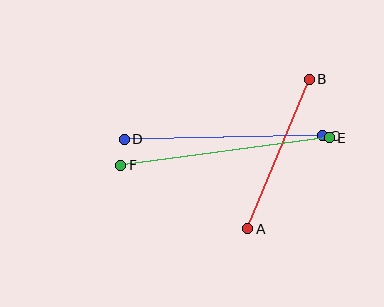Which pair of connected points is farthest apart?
Points E and F are farthest apart.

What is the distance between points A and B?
The distance is approximately 162 pixels.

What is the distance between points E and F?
The distance is approximately 210 pixels.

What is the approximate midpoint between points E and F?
The midpoint is at approximately (225, 151) pixels.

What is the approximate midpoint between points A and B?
The midpoint is at approximately (279, 154) pixels.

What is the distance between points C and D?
The distance is approximately 198 pixels.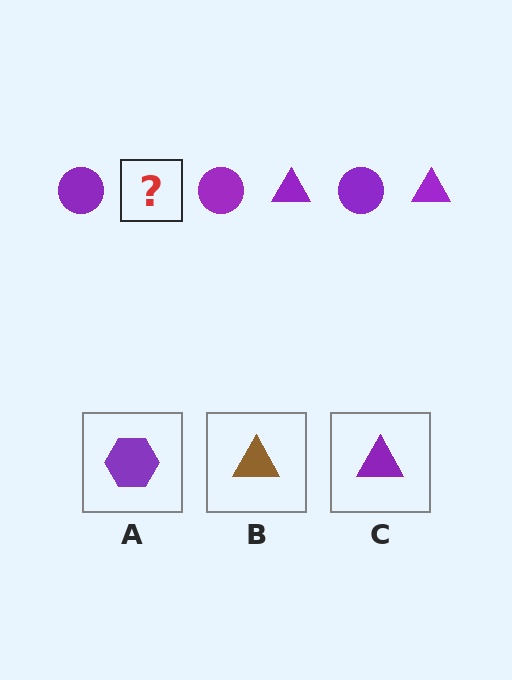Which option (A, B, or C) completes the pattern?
C.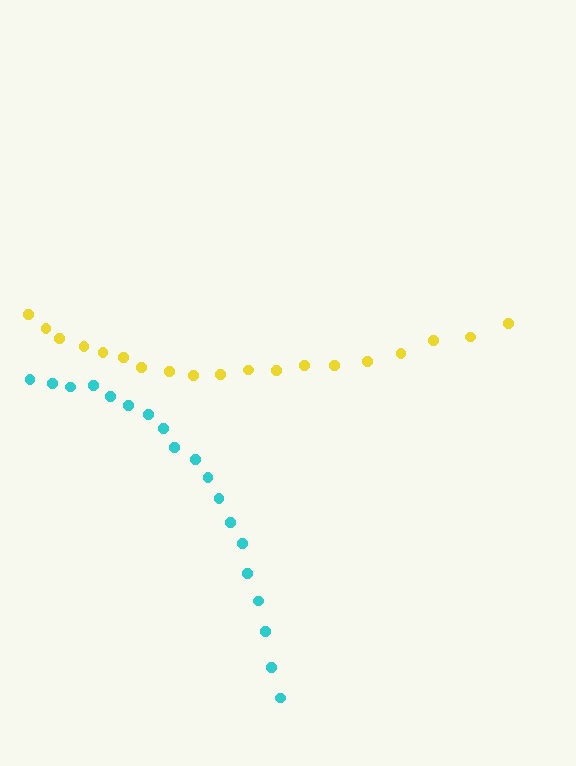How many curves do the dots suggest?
There are 2 distinct paths.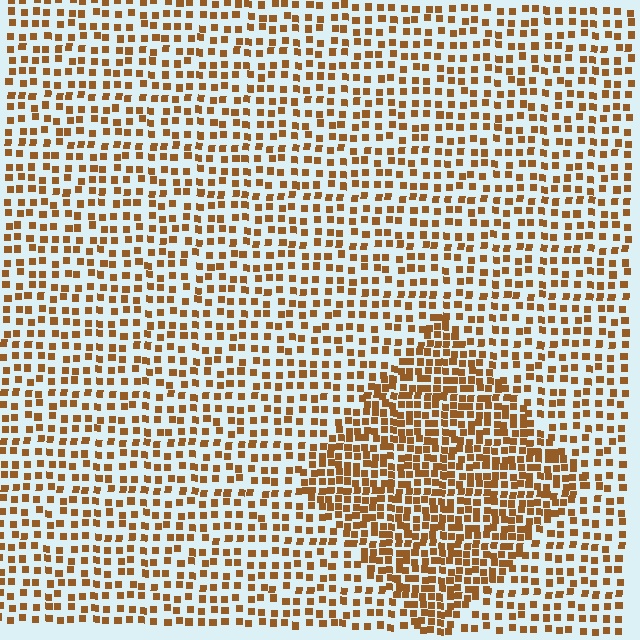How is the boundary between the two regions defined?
The boundary is defined by a change in element density (approximately 1.9x ratio). All elements are the same color, size, and shape.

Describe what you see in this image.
The image contains small brown elements arranged at two different densities. A diamond-shaped region is visible where the elements are more densely packed than the surrounding area.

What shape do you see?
I see a diamond.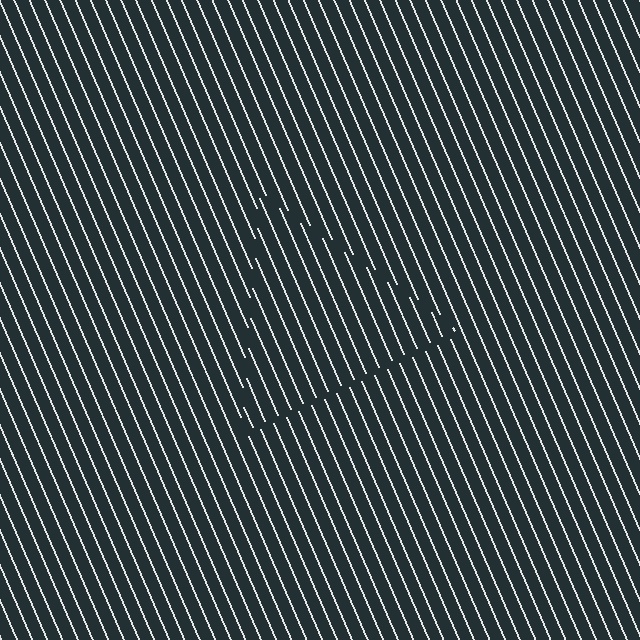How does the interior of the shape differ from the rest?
The interior of the shape contains the same grating, shifted by half a period — the contour is defined by the phase discontinuity where line-ends from the inner and outer gratings abut.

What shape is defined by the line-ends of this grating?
An illusory triangle. The interior of the shape contains the same grating, shifted by half a period — the contour is defined by the phase discontinuity where line-ends from the inner and outer gratings abut.